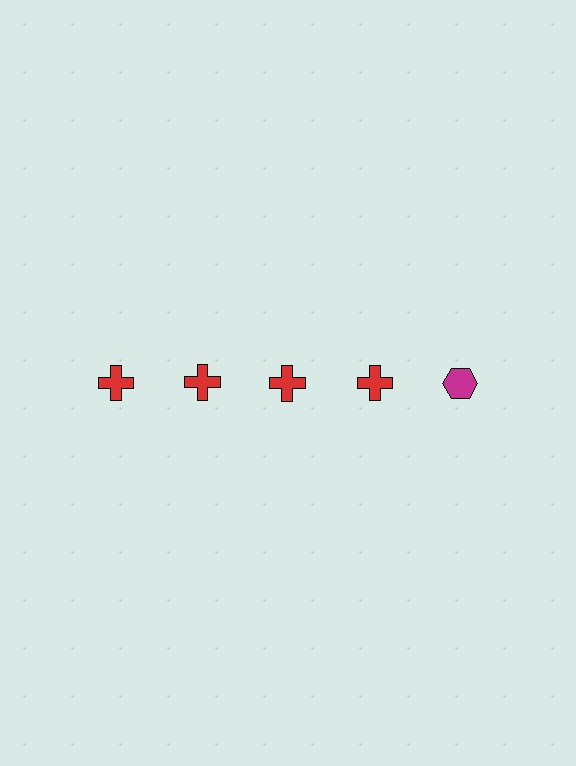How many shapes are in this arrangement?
There are 5 shapes arranged in a grid pattern.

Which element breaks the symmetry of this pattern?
The magenta hexagon in the top row, rightmost column breaks the symmetry. All other shapes are red crosses.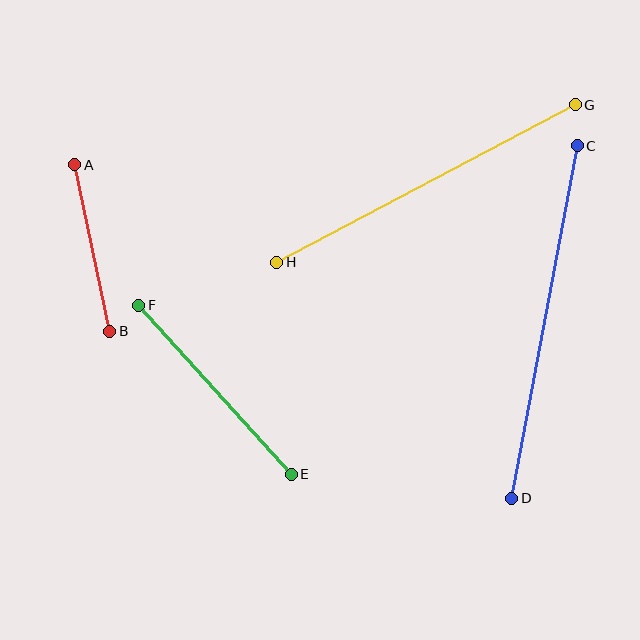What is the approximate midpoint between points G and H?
The midpoint is at approximately (426, 183) pixels.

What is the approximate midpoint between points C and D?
The midpoint is at approximately (545, 322) pixels.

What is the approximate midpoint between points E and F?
The midpoint is at approximately (215, 390) pixels.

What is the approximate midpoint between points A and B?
The midpoint is at approximately (92, 248) pixels.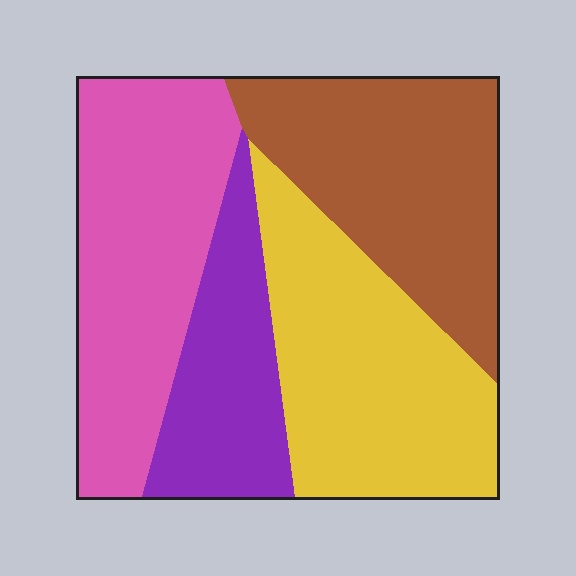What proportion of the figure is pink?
Pink covers around 30% of the figure.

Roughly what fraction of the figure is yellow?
Yellow covers 29% of the figure.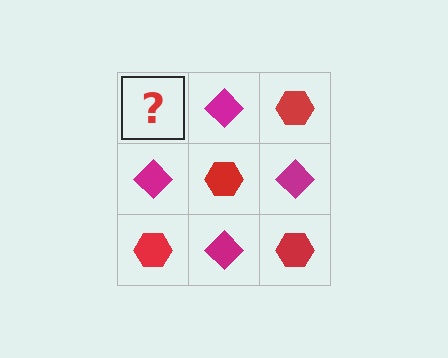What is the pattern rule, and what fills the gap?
The rule is that it alternates red hexagon and magenta diamond in a checkerboard pattern. The gap should be filled with a red hexagon.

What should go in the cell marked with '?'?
The missing cell should contain a red hexagon.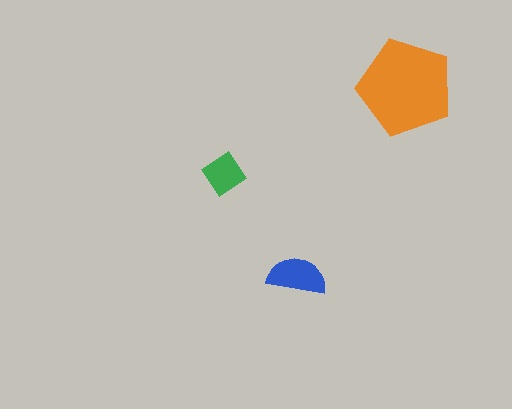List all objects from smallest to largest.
The green diamond, the blue semicircle, the orange pentagon.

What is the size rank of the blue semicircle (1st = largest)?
2nd.